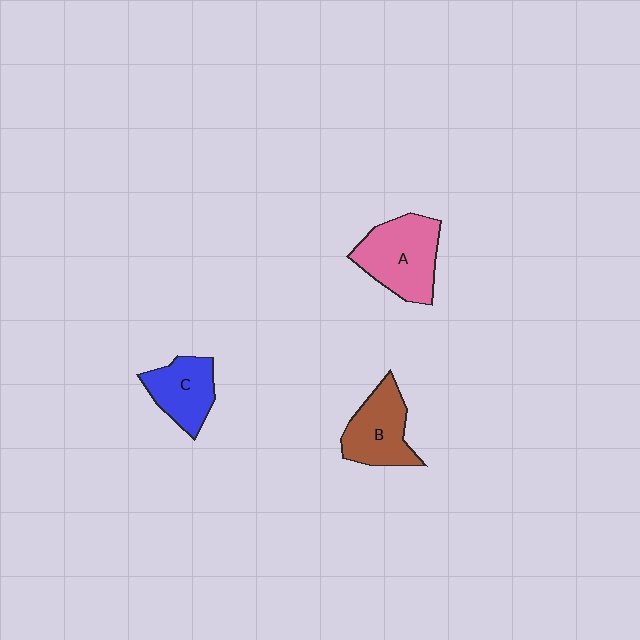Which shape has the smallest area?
Shape C (blue).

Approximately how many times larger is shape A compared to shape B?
Approximately 1.2 times.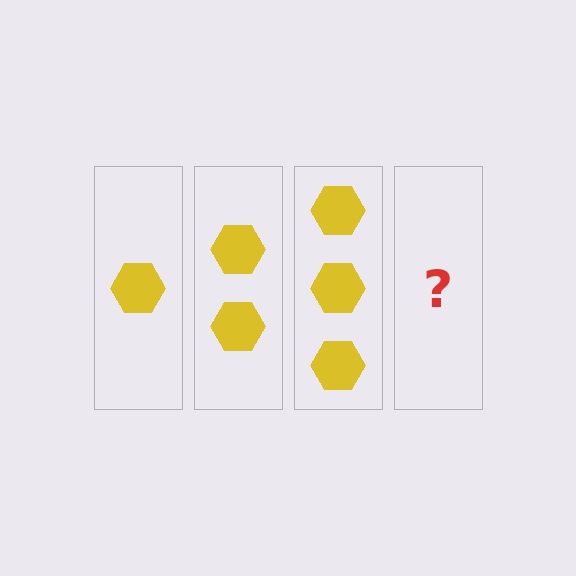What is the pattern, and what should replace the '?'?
The pattern is that each step adds one more hexagon. The '?' should be 4 hexagons.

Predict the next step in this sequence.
The next step is 4 hexagons.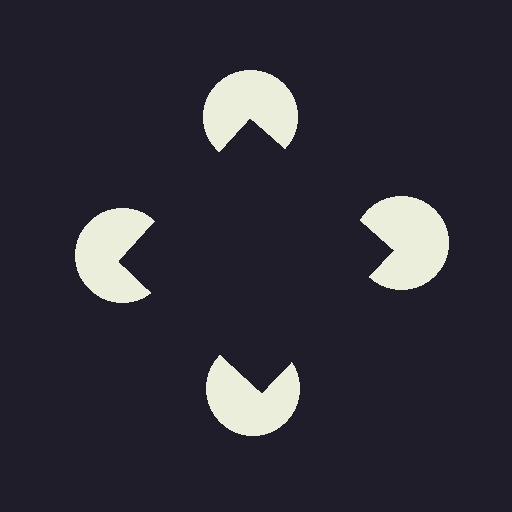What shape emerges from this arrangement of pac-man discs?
An illusory square — its edges are inferred from the aligned wedge cuts in the pac-man discs, not physically drawn.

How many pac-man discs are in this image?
There are 4 — one at each vertex of the illusory square.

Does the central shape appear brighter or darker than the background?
It typically appears slightly darker than the background, even though no actual brightness change is drawn.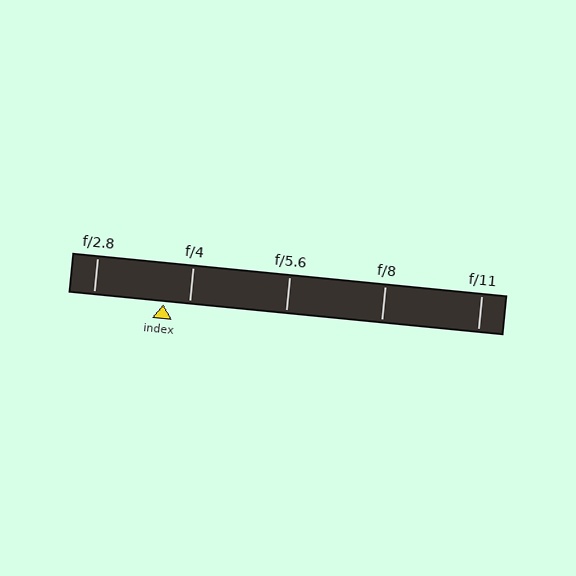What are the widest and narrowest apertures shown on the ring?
The widest aperture shown is f/2.8 and the narrowest is f/11.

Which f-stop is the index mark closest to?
The index mark is closest to f/4.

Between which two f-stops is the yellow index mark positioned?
The index mark is between f/2.8 and f/4.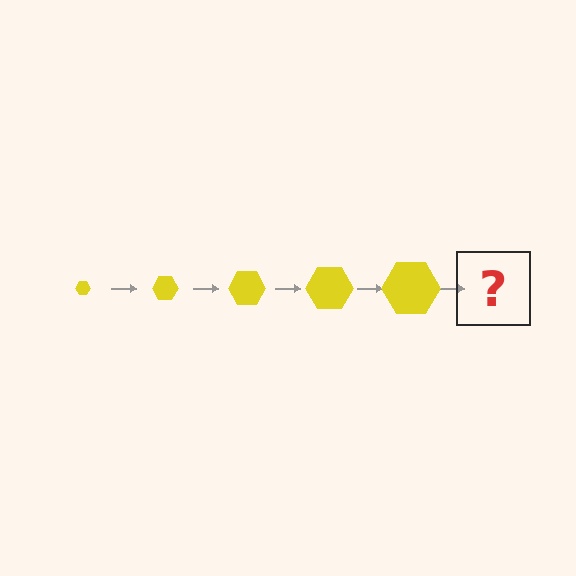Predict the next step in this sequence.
The next step is a yellow hexagon, larger than the previous one.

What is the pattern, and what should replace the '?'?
The pattern is that the hexagon gets progressively larger each step. The '?' should be a yellow hexagon, larger than the previous one.